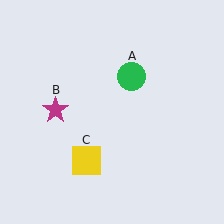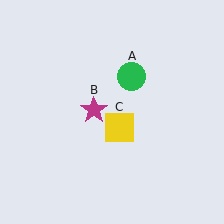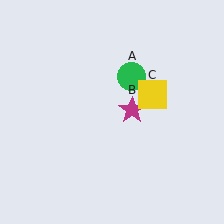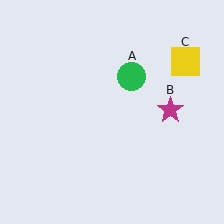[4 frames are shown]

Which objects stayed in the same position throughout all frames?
Green circle (object A) remained stationary.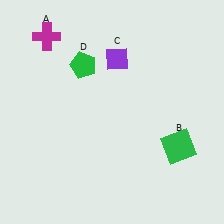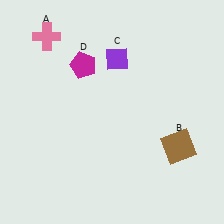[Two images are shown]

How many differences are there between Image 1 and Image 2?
There are 3 differences between the two images.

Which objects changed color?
A changed from magenta to pink. B changed from green to brown. D changed from green to magenta.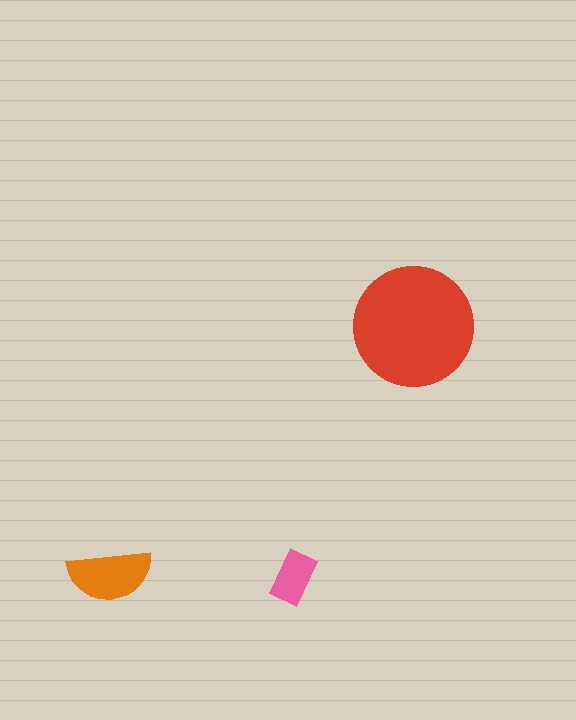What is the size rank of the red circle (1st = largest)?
1st.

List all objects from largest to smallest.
The red circle, the orange semicircle, the pink rectangle.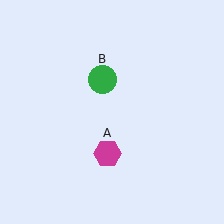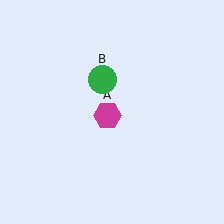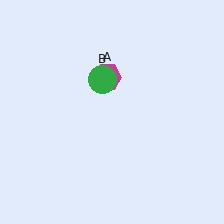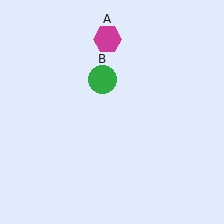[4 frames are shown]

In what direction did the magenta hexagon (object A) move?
The magenta hexagon (object A) moved up.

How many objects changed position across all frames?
1 object changed position: magenta hexagon (object A).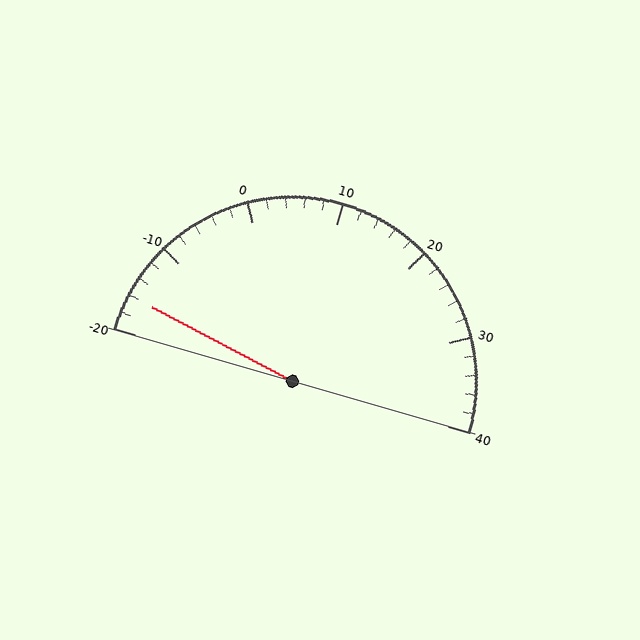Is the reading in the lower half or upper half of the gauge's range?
The reading is in the lower half of the range (-20 to 40).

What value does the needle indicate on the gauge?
The needle indicates approximately -16.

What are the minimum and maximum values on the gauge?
The gauge ranges from -20 to 40.